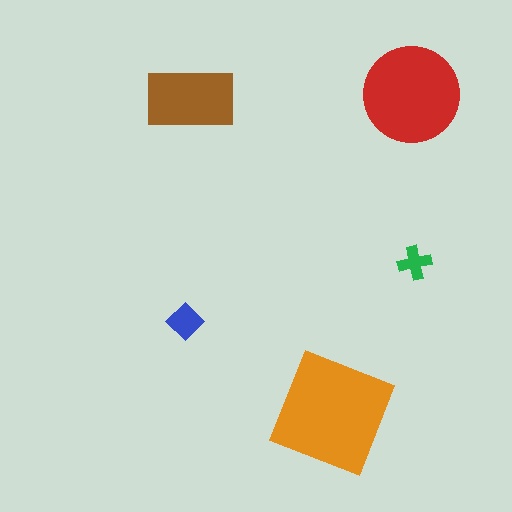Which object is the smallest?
The green cross.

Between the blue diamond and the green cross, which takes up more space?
The blue diamond.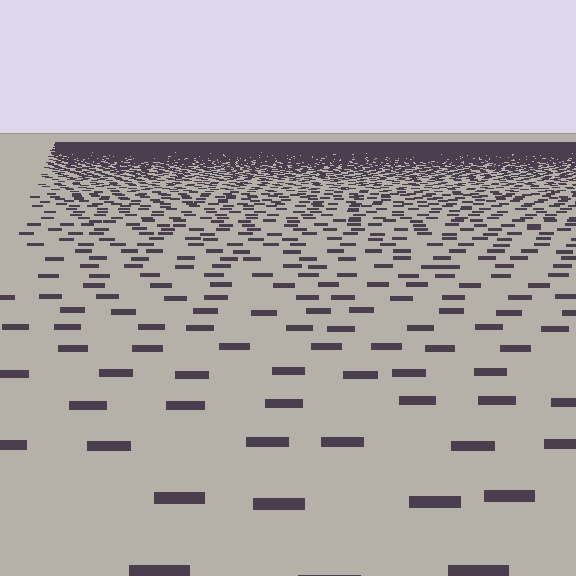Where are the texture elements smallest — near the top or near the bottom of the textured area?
Near the top.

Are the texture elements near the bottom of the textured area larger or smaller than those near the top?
Larger. Near the bottom, elements are closer to the viewer and appear at a bigger on-screen size.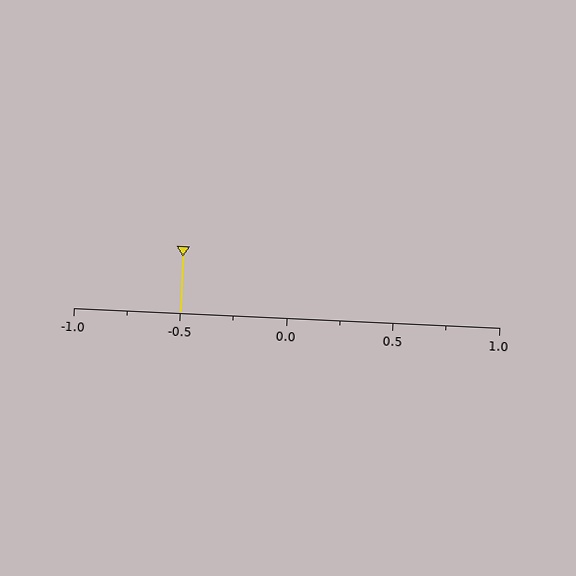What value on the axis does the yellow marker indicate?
The marker indicates approximately -0.5.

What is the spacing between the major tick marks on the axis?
The major ticks are spaced 0.5 apart.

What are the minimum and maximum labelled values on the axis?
The axis runs from -1.0 to 1.0.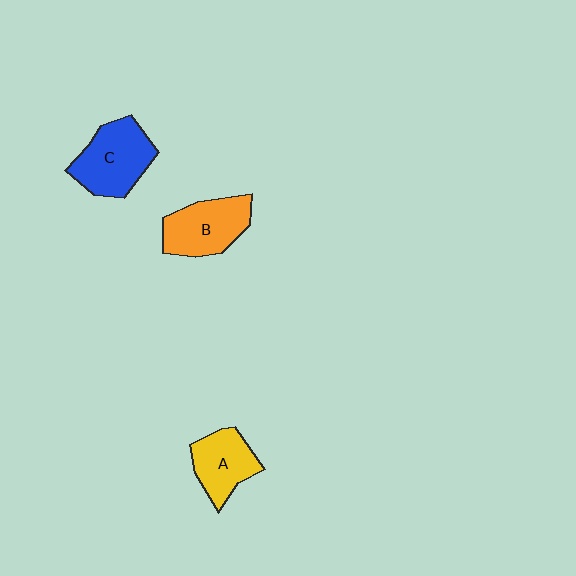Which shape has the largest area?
Shape C (blue).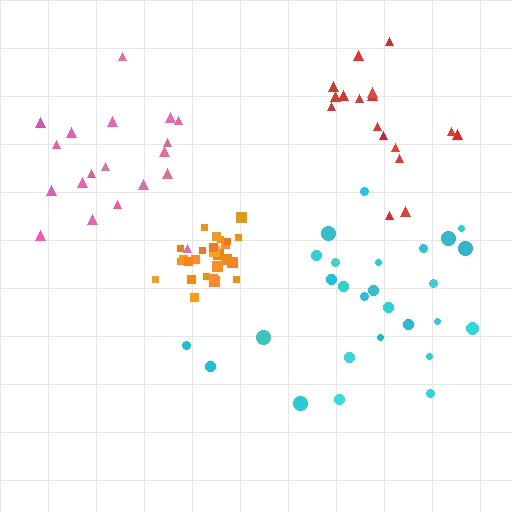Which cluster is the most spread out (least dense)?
Cyan.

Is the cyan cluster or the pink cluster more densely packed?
Pink.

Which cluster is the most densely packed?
Orange.